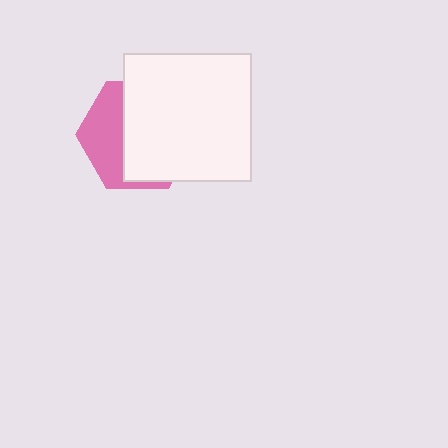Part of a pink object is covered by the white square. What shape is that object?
It is a hexagon.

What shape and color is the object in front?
The object in front is a white square.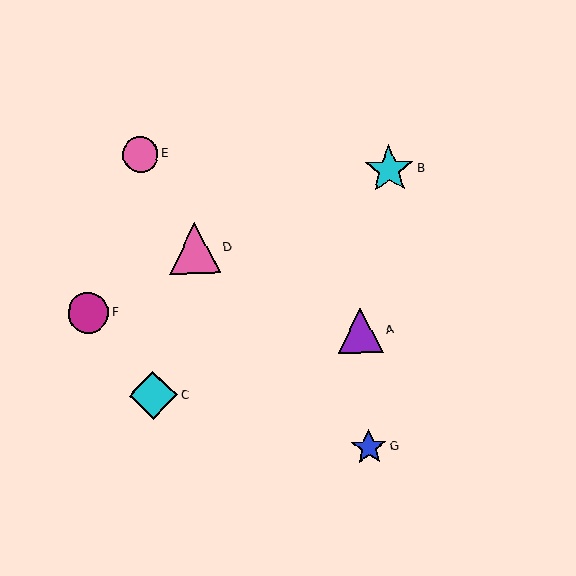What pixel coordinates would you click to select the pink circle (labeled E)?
Click at (140, 154) to select the pink circle E.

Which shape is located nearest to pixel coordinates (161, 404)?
The cyan diamond (labeled C) at (153, 395) is nearest to that location.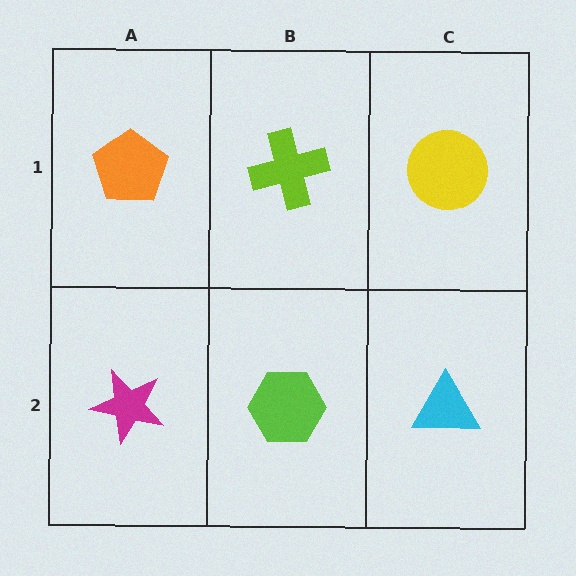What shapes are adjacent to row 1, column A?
A magenta star (row 2, column A), a lime cross (row 1, column B).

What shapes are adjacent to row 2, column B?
A lime cross (row 1, column B), a magenta star (row 2, column A), a cyan triangle (row 2, column C).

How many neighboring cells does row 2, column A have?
2.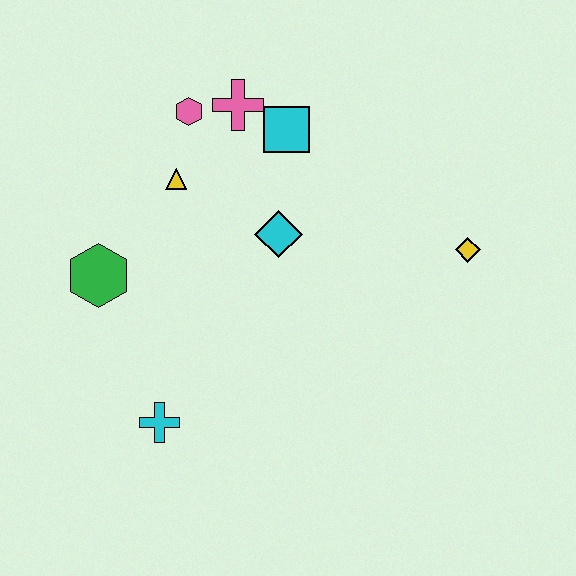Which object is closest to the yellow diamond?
The cyan diamond is closest to the yellow diamond.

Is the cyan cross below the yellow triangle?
Yes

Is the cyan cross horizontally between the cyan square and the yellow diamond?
No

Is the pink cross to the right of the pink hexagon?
Yes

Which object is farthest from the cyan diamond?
The cyan cross is farthest from the cyan diamond.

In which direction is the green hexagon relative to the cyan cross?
The green hexagon is above the cyan cross.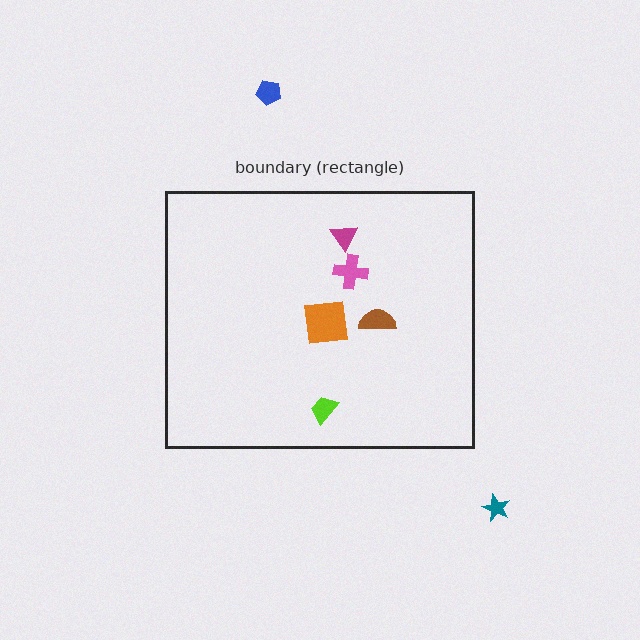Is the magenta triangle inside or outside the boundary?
Inside.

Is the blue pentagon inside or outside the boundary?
Outside.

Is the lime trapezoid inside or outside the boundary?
Inside.